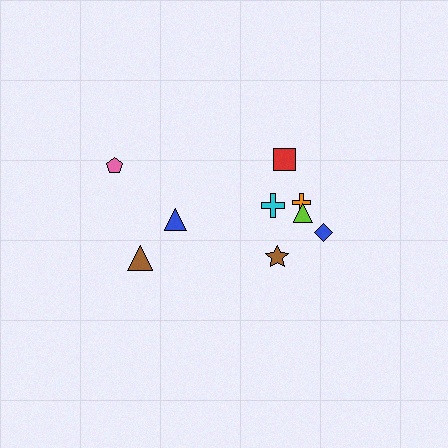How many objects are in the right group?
There are 6 objects.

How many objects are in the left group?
There are 3 objects.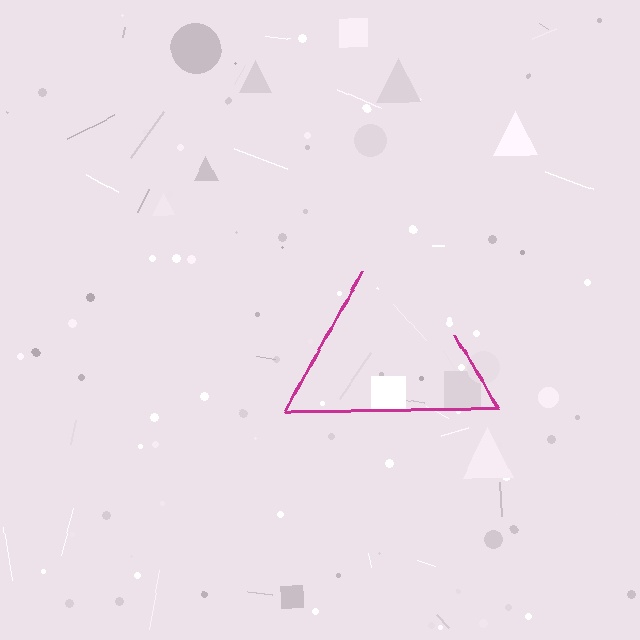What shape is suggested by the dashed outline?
The dashed outline suggests a triangle.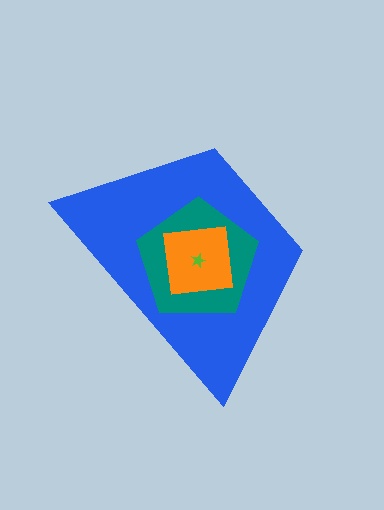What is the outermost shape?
The blue trapezoid.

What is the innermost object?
The lime star.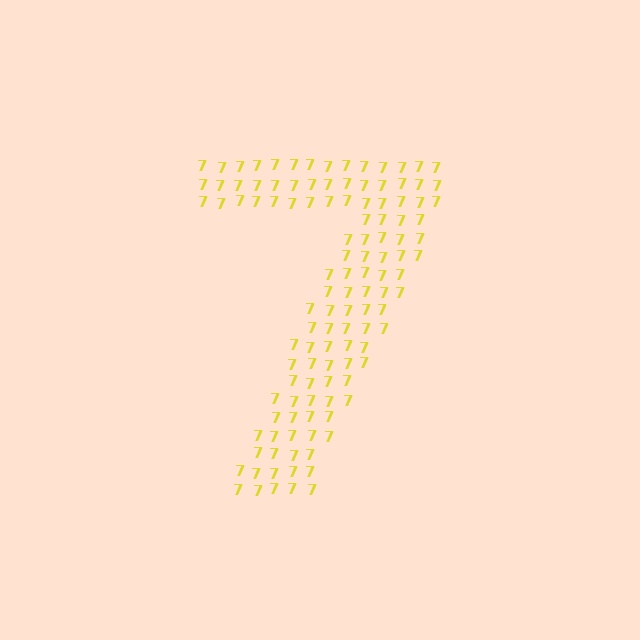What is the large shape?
The large shape is the digit 7.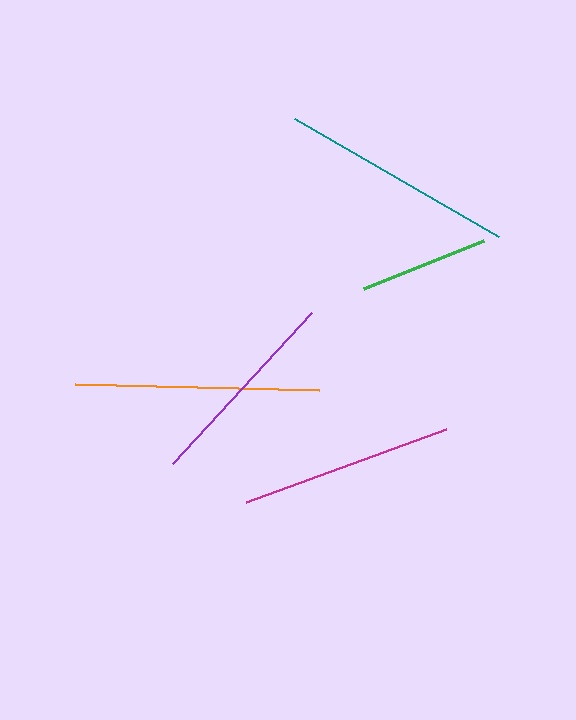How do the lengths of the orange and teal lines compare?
The orange and teal lines are approximately the same length.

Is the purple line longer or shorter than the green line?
The purple line is longer than the green line.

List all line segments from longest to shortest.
From longest to shortest: orange, teal, magenta, purple, green.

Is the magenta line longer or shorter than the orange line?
The orange line is longer than the magenta line.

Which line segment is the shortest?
The green line is the shortest at approximately 129 pixels.